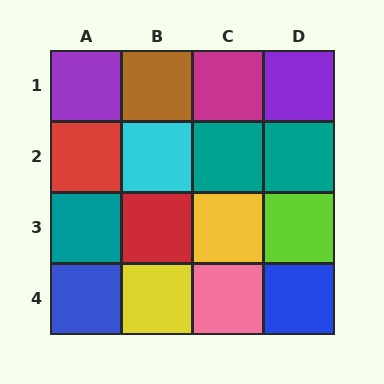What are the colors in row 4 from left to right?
Blue, yellow, pink, blue.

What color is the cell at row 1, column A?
Purple.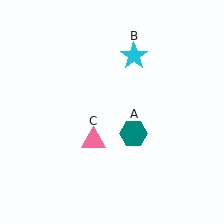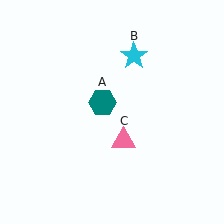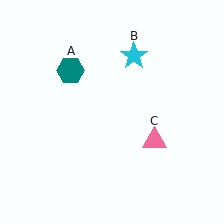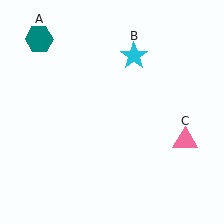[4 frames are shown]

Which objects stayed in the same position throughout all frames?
Cyan star (object B) remained stationary.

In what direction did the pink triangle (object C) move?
The pink triangle (object C) moved right.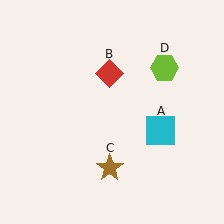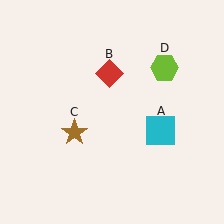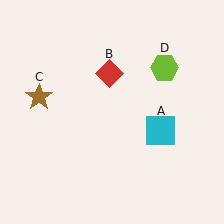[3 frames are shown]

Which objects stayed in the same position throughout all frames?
Cyan square (object A) and red diamond (object B) and lime hexagon (object D) remained stationary.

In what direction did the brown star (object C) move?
The brown star (object C) moved up and to the left.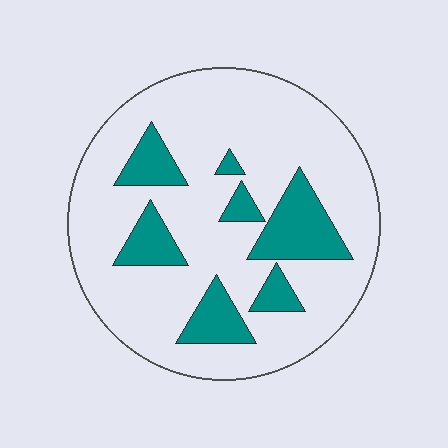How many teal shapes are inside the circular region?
7.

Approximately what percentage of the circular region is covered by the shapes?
Approximately 20%.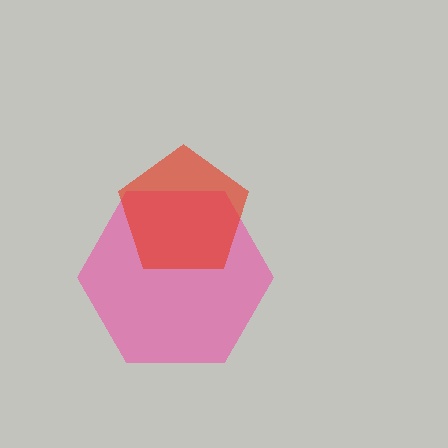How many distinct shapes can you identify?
There are 2 distinct shapes: a pink hexagon, a red pentagon.